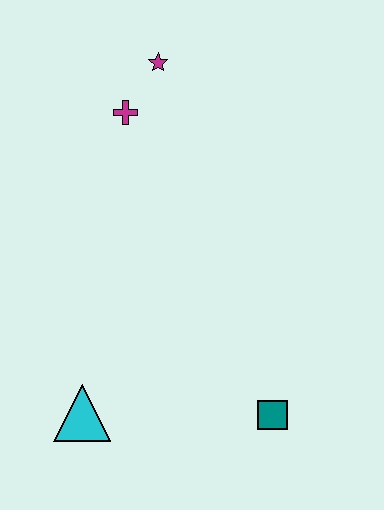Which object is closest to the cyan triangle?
The teal square is closest to the cyan triangle.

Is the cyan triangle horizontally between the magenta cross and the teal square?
No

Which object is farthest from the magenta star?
The teal square is farthest from the magenta star.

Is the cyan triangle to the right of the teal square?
No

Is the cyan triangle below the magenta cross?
Yes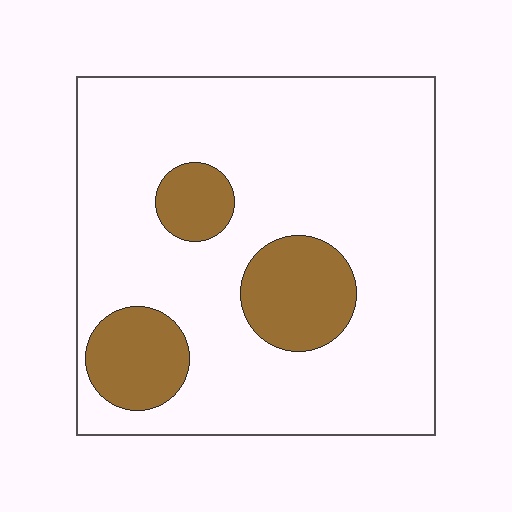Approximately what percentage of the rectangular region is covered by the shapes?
Approximately 20%.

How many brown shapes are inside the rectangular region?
3.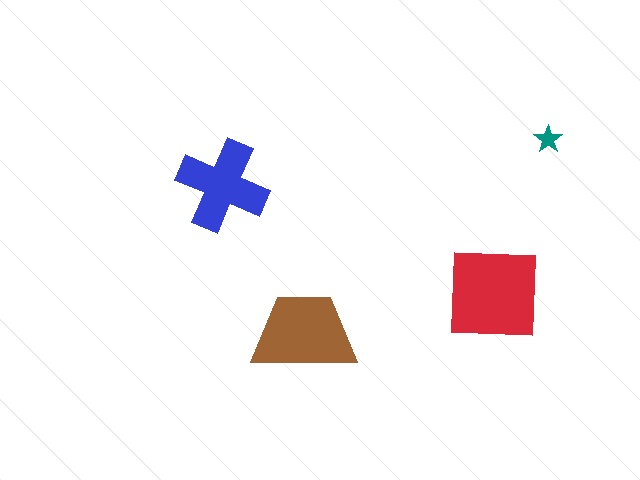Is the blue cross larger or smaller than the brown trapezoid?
Smaller.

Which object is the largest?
The red square.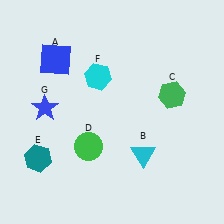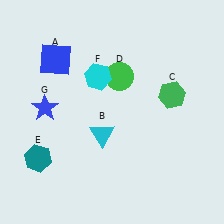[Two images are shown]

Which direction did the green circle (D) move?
The green circle (D) moved up.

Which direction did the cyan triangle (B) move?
The cyan triangle (B) moved left.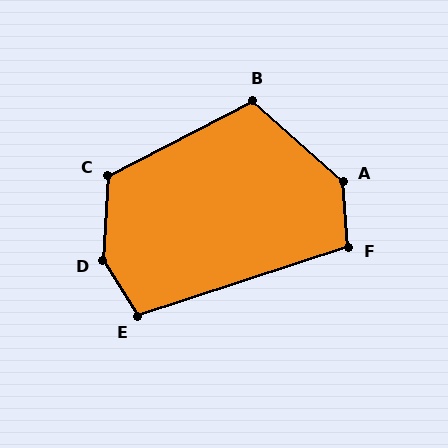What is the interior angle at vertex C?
Approximately 120 degrees (obtuse).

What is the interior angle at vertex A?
Approximately 136 degrees (obtuse).